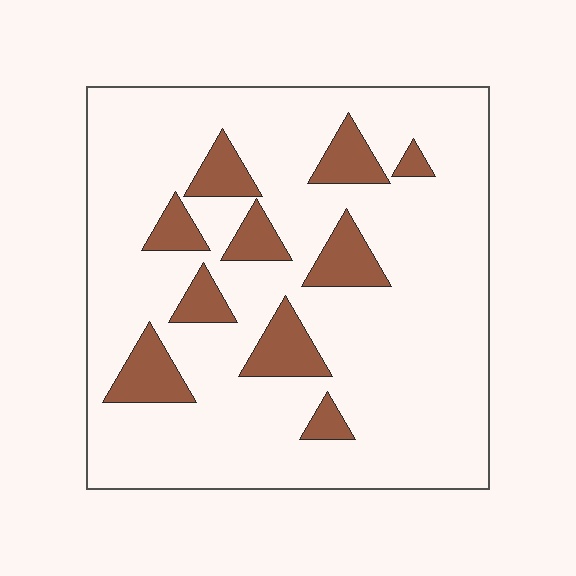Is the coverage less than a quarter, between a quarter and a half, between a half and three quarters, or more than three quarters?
Less than a quarter.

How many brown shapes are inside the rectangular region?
10.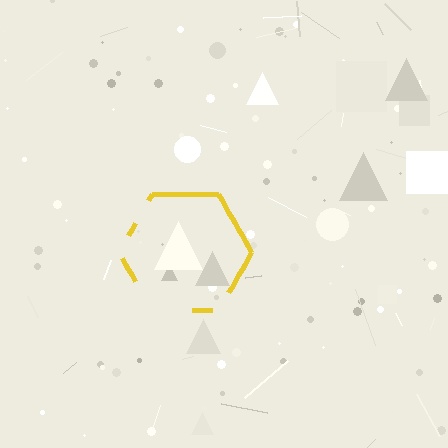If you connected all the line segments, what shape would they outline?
They would outline a hexagon.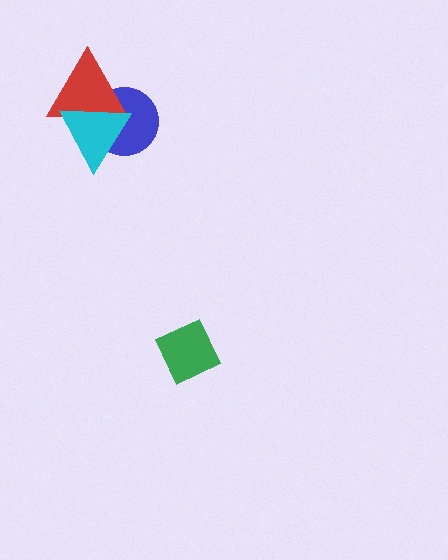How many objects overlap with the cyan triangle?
2 objects overlap with the cyan triangle.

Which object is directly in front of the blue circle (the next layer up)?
The red triangle is directly in front of the blue circle.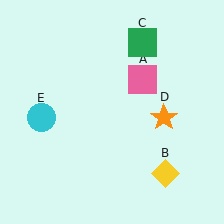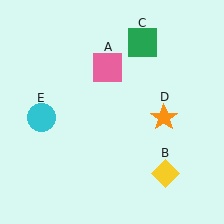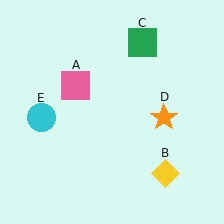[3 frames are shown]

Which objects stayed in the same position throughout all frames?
Yellow diamond (object B) and green square (object C) and orange star (object D) and cyan circle (object E) remained stationary.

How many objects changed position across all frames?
1 object changed position: pink square (object A).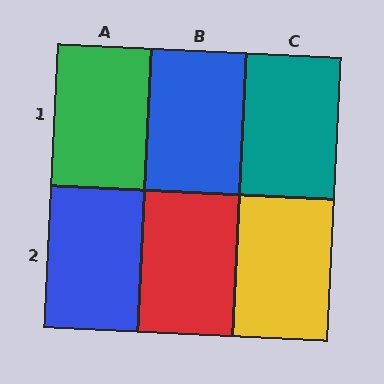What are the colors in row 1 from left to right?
Green, blue, teal.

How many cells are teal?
1 cell is teal.